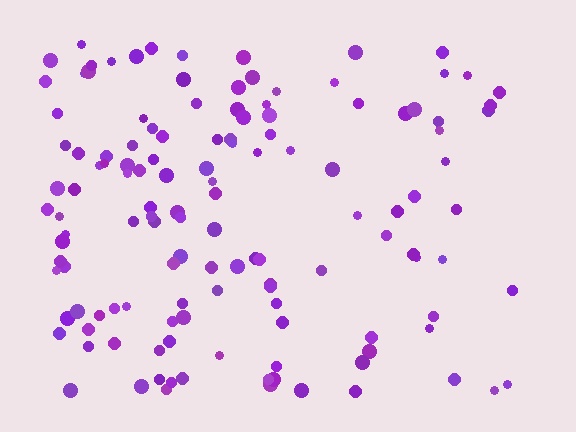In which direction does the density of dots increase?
From right to left, with the left side densest.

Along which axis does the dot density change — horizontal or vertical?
Horizontal.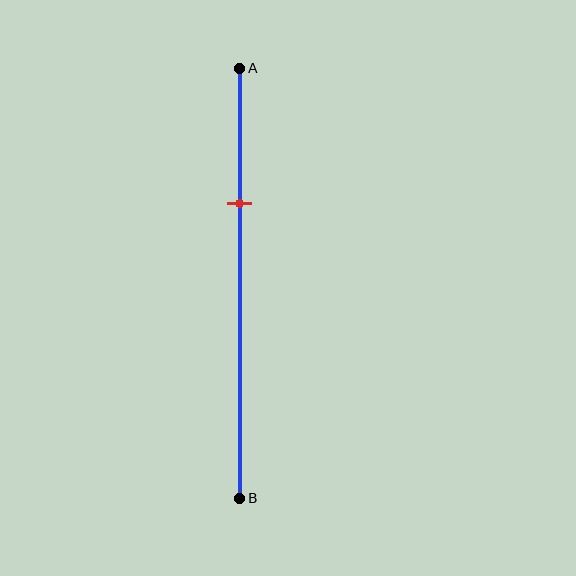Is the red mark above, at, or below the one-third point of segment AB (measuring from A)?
The red mark is approximately at the one-third point of segment AB.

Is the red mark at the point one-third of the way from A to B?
Yes, the mark is approximately at the one-third point.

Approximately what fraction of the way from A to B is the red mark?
The red mark is approximately 30% of the way from A to B.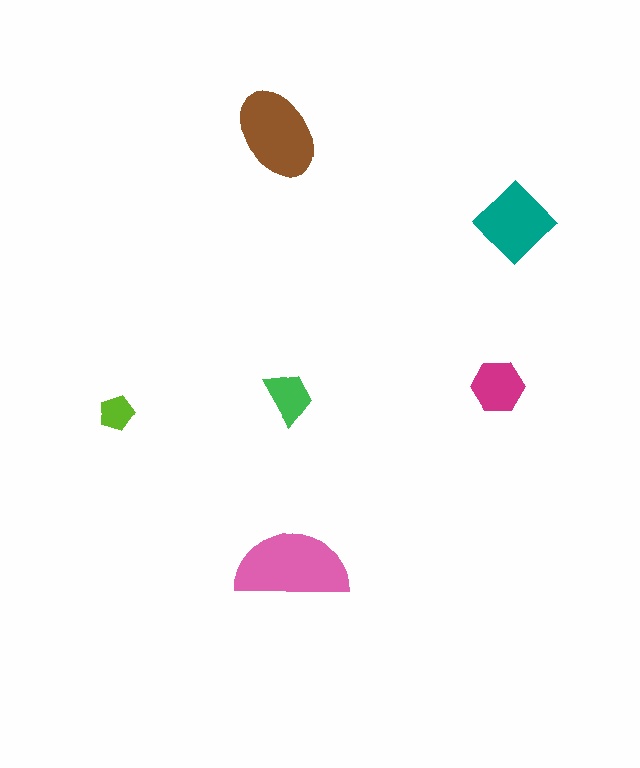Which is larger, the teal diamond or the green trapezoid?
The teal diamond.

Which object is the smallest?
The lime pentagon.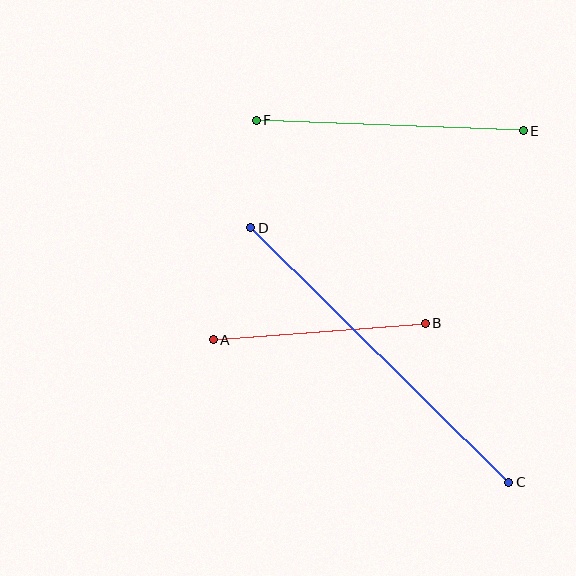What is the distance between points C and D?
The distance is approximately 362 pixels.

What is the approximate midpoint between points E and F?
The midpoint is at approximately (390, 125) pixels.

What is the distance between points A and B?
The distance is approximately 212 pixels.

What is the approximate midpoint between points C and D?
The midpoint is at approximately (380, 355) pixels.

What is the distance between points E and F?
The distance is approximately 267 pixels.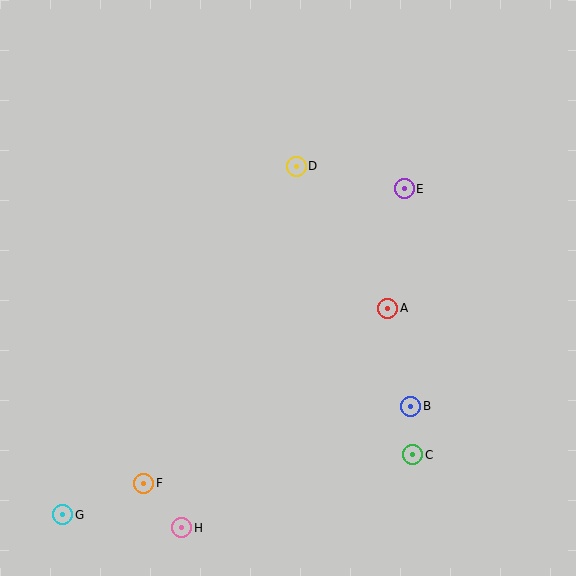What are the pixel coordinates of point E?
Point E is at (404, 189).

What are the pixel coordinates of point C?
Point C is at (413, 455).